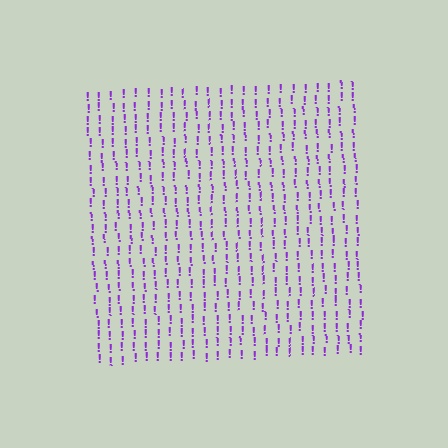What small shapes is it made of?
It is made of small exclamation marks.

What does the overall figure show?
The overall figure shows a square.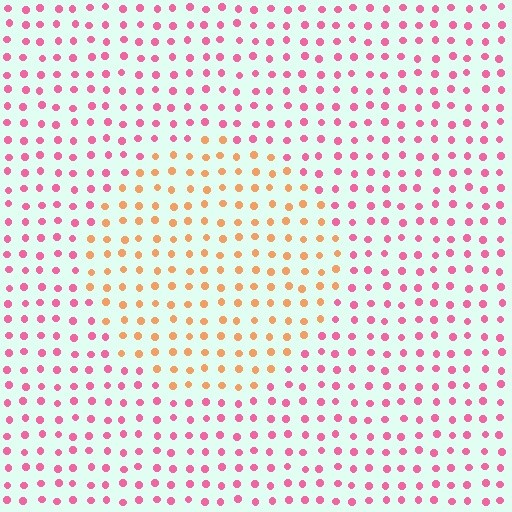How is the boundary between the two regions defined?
The boundary is defined purely by a slight shift in hue (about 51 degrees). Spacing, size, and orientation are identical on both sides.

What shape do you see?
I see a circle.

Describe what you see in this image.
The image is filled with small pink elements in a uniform arrangement. A circle-shaped region is visible where the elements are tinted to a slightly different hue, forming a subtle color boundary.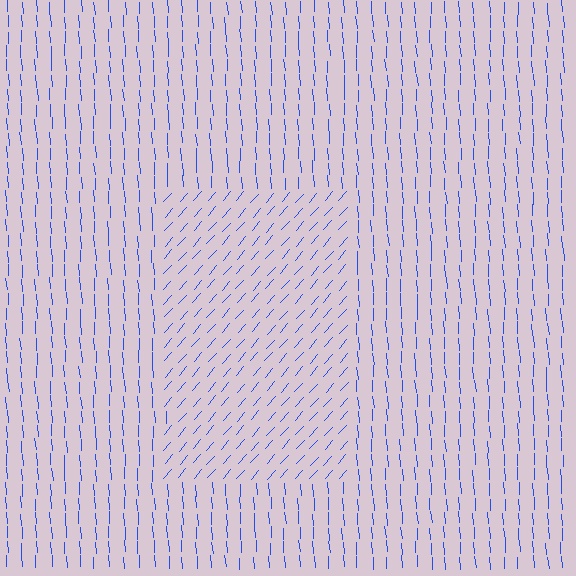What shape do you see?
I see a rectangle.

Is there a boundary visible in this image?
Yes, there is a texture boundary formed by a change in line orientation.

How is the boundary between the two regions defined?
The boundary is defined purely by a change in line orientation (approximately 45 degrees difference). All lines are the same color and thickness.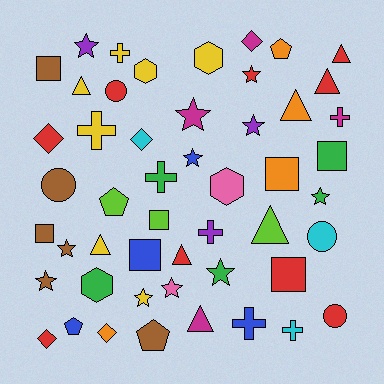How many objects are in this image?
There are 50 objects.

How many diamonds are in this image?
There are 5 diamonds.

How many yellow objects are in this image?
There are 7 yellow objects.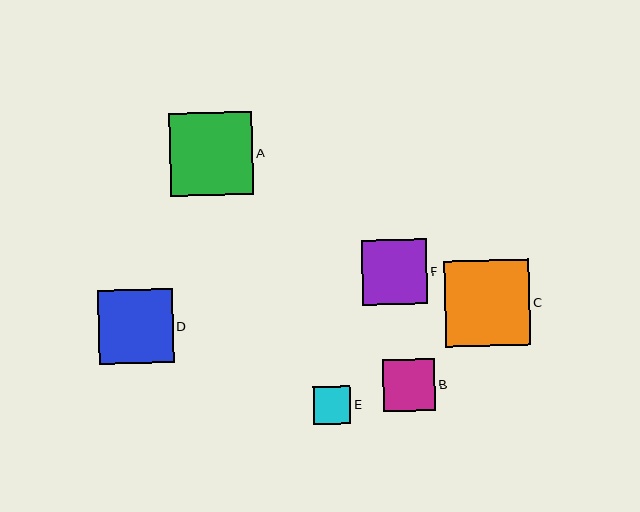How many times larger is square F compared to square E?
Square F is approximately 1.8 times the size of square E.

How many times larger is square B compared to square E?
Square B is approximately 1.4 times the size of square E.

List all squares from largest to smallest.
From largest to smallest: C, A, D, F, B, E.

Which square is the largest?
Square C is the largest with a size of approximately 85 pixels.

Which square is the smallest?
Square E is the smallest with a size of approximately 37 pixels.